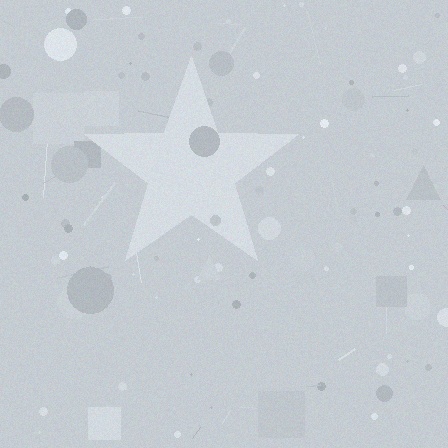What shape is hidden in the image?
A star is hidden in the image.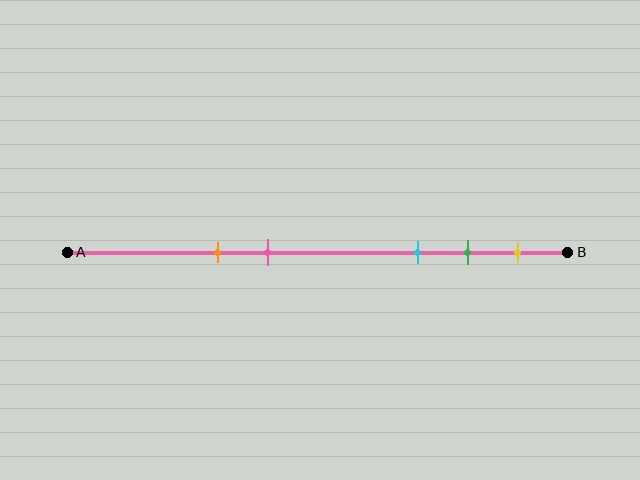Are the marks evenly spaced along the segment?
No, the marks are not evenly spaced.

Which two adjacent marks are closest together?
The green and yellow marks are the closest adjacent pair.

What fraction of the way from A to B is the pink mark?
The pink mark is approximately 40% (0.4) of the way from A to B.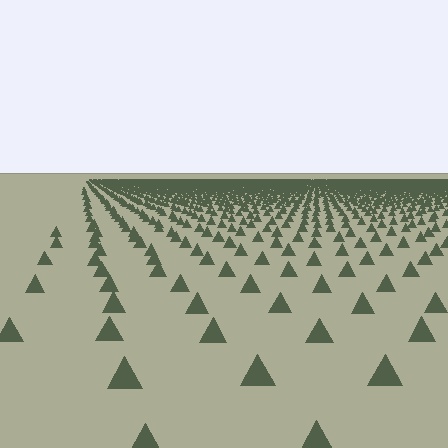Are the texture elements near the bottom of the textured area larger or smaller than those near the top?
Larger. Near the bottom, elements are closer to the viewer and appear at a bigger on-screen size.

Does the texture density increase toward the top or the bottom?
Density increases toward the top.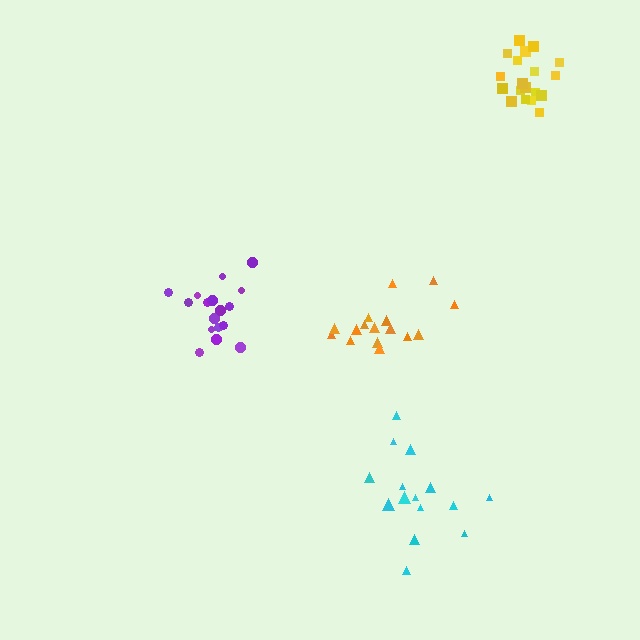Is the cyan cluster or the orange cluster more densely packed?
Orange.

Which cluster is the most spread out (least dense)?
Cyan.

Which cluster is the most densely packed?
Purple.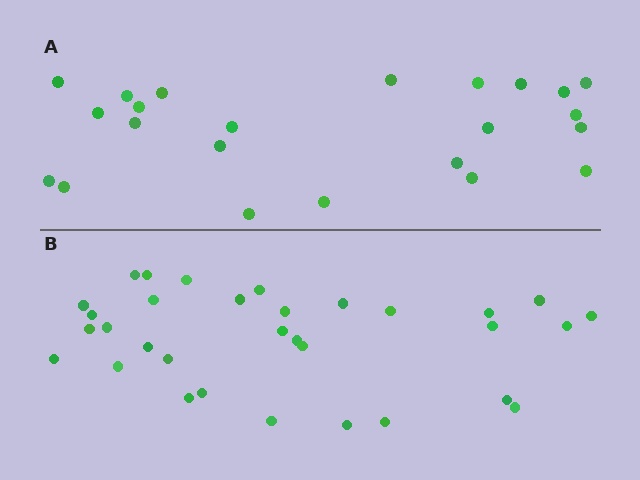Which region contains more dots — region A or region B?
Region B (the bottom region) has more dots.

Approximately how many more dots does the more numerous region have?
Region B has roughly 8 or so more dots than region A.